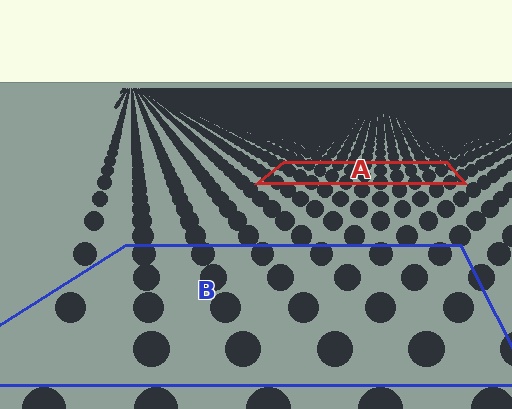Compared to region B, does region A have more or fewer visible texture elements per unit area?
Region A has more texture elements per unit area — they are packed more densely because it is farther away.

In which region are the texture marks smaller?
The texture marks are smaller in region A, because it is farther away.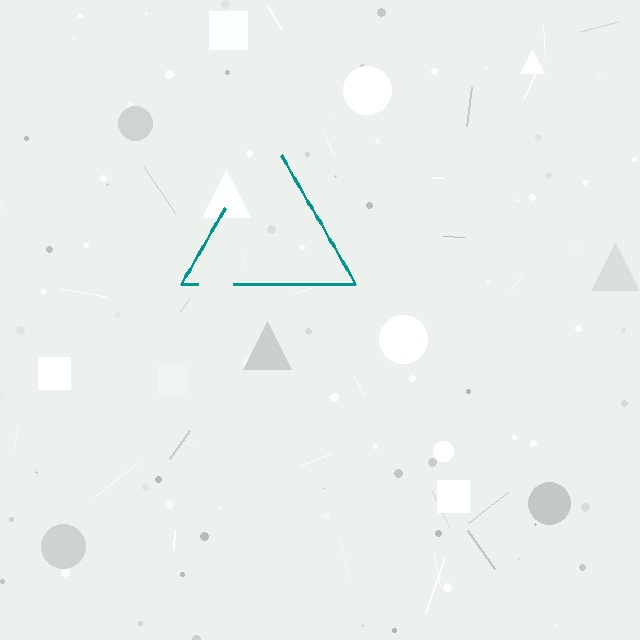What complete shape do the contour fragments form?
The contour fragments form a triangle.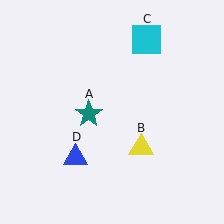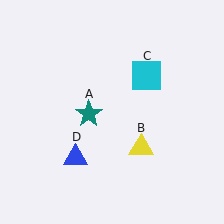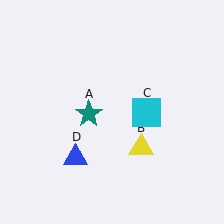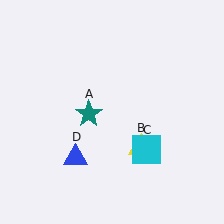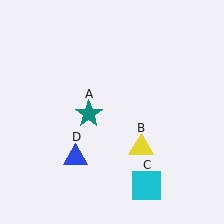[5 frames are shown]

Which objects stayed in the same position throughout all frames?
Teal star (object A) and yellow triangle (object B) and blue triangle (object D) remained stationary.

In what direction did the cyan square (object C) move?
The cyan square (object C) moved down.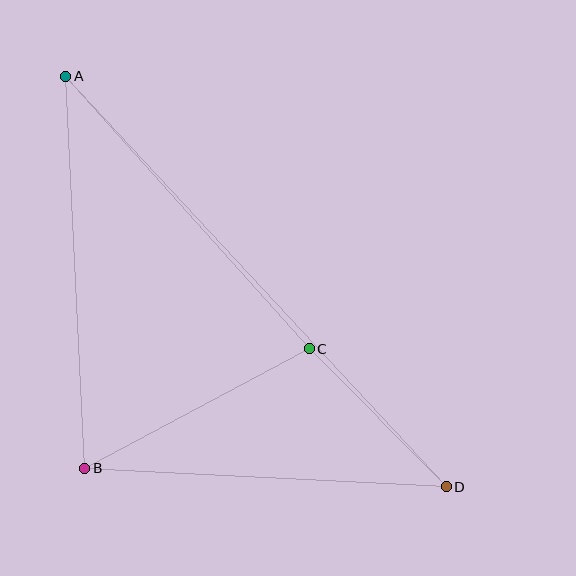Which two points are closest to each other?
Points C and D are closest to each other.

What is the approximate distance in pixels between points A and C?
The distance between A and C is approximately 365 pixels.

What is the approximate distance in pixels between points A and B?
The distance between A and B is approximately 392 pixels.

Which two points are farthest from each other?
Points A and D are farthest from each other.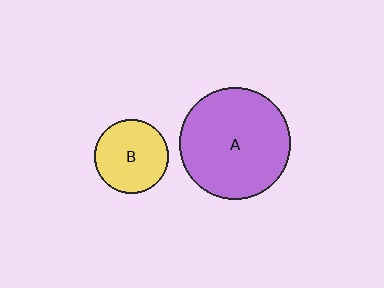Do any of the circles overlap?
No, none of the circles overlap.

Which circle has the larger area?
Circle A (purple).